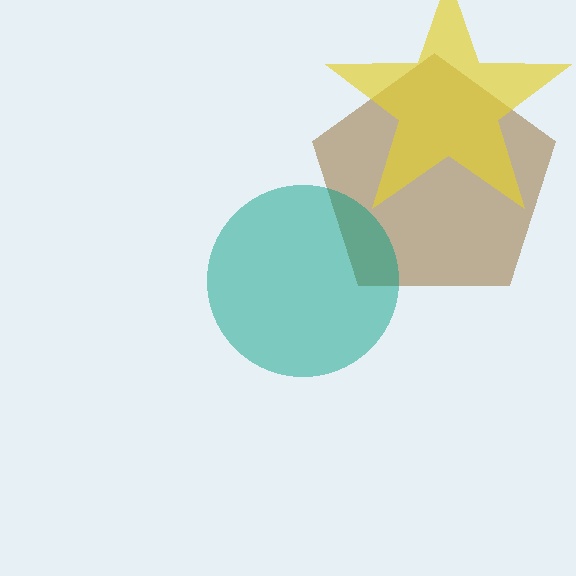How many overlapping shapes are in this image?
There are 3 overlapping shapes in the image.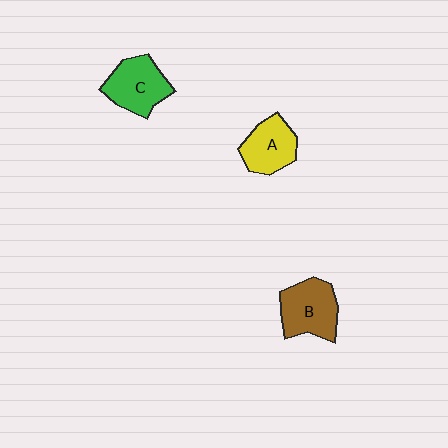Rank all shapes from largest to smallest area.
From largest to smallest: B (brown), C (green), A (yellow).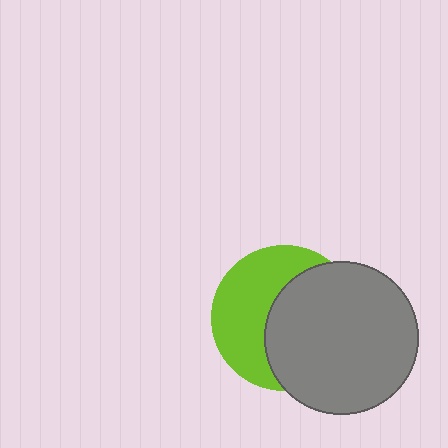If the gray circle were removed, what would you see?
You would see the complete lime circle.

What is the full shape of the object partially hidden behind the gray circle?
The partially hidden object is a lime circle.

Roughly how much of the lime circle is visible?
About half of it is visible (roughly 47%).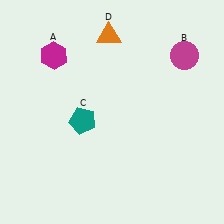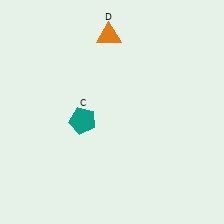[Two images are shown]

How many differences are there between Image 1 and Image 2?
There are 2 differences between the two images.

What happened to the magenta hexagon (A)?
The magenta hexagon (A) was removed in Image 2. It was in the top-left area of Image 1.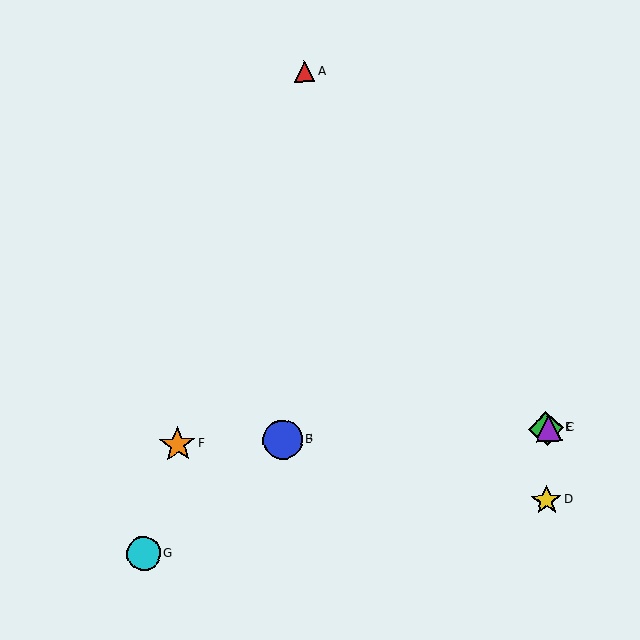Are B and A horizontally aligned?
No, B is at y≈440 and A is at y≈72.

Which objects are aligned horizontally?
Objects B, C, E, F are aligned horizontally.